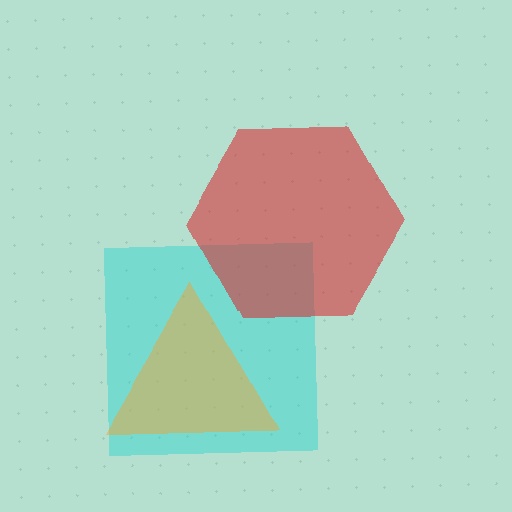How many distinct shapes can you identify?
There are 3 distinct shapes: a cyan square, an orange triangle, a red hexagon.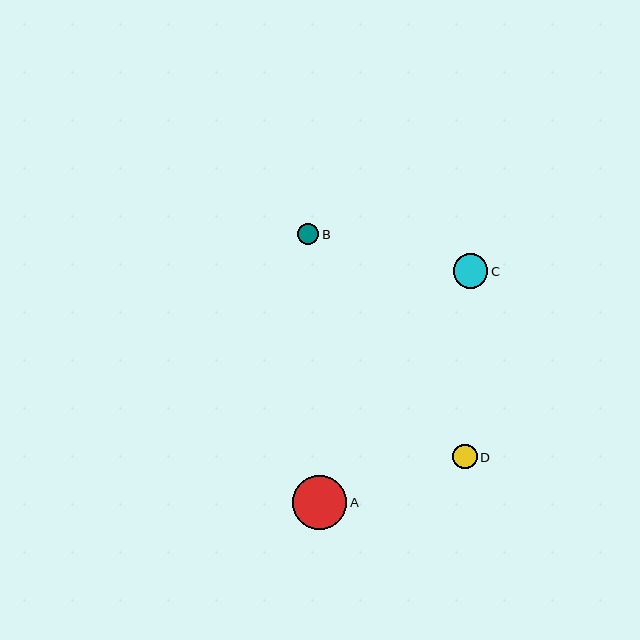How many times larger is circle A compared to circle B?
Circle A is approximately 2.5 times the size of circle B.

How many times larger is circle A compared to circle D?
Circle A is approximately 2.2 times the size of circle D.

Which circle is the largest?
Circle A is the largest with a size of approximately 54 pixels.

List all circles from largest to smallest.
From largest to smallest: A, C, D, B.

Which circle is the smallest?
Circle B is the smallest with a size of approximately 21 pixels.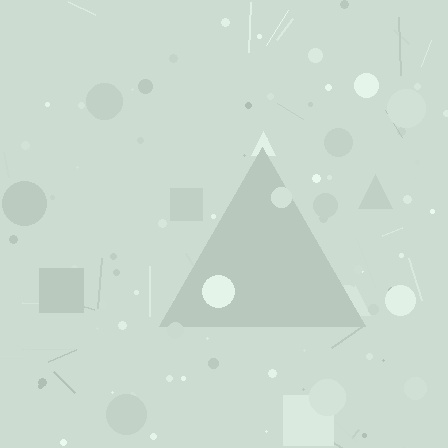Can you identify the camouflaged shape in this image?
The camouflaged shape is a triangle.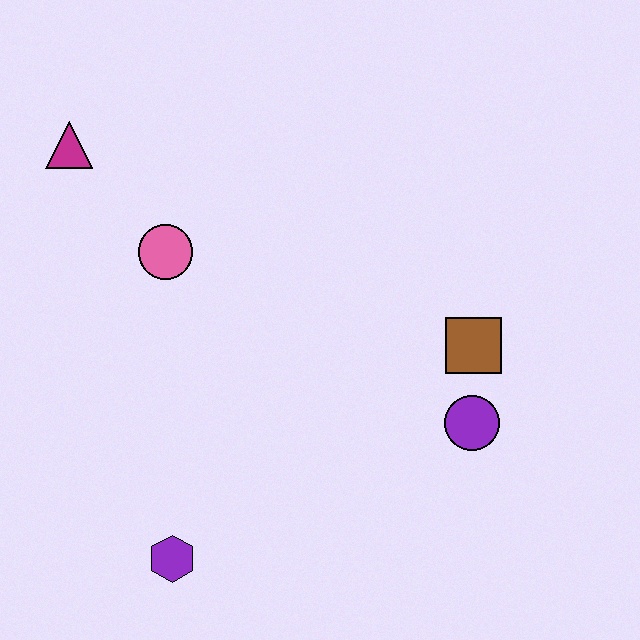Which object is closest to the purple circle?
The brown square is closest to the purple circle.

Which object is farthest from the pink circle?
The purple circle is farthest from the pink circle.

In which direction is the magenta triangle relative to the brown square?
The magenta triangle is to the left of the brown square.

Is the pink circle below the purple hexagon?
No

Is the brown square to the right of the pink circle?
Yes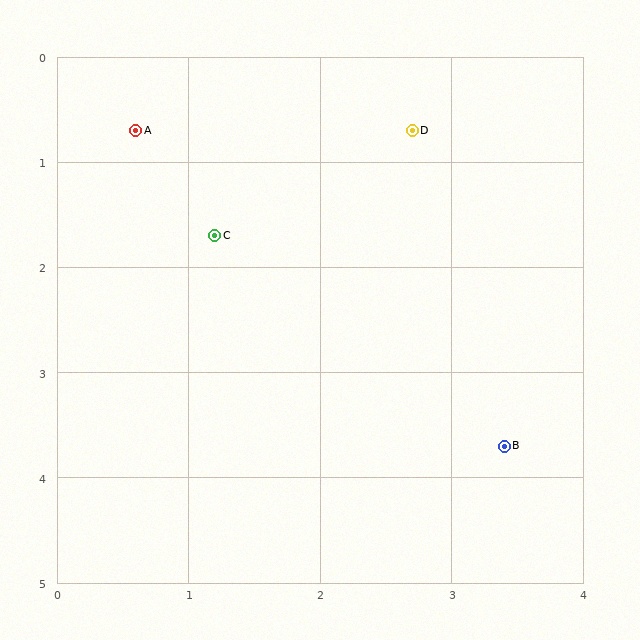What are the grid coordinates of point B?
Point B is at approximately (3.4, 3.7).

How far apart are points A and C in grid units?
Points A and C are about 1.2 grid units apart.